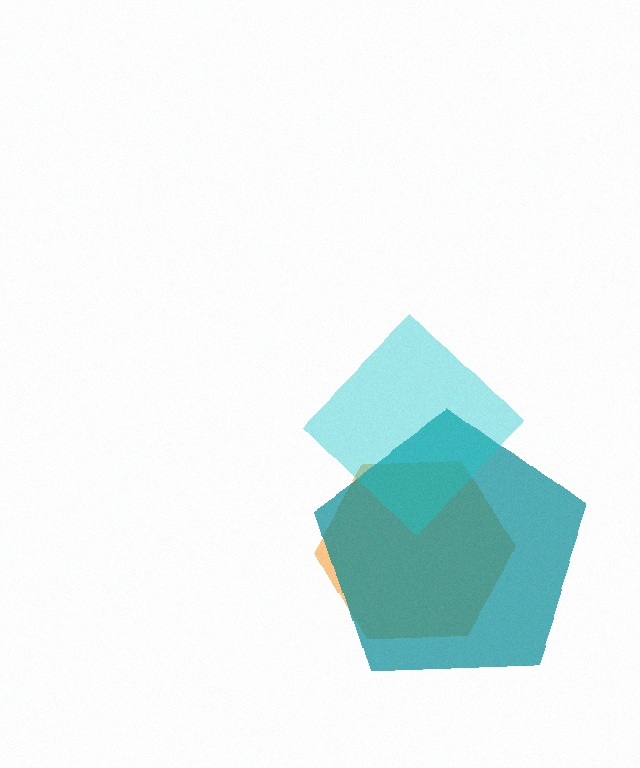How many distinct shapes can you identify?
There are 3 distinct shapes: an orange hexagon, a teal pentagon, a cyan diamond.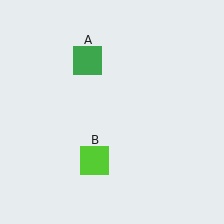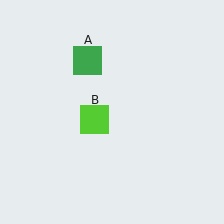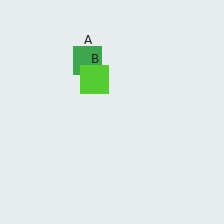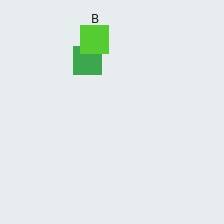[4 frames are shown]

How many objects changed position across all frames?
1 object changed position: lime square (object B).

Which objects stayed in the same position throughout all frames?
Green square (object A) remained stationary.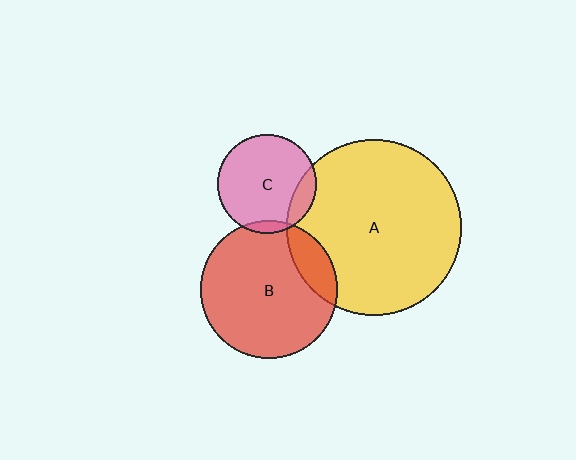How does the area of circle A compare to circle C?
Approximately 3.2 times.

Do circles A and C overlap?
Yes.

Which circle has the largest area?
Circle A (yellow).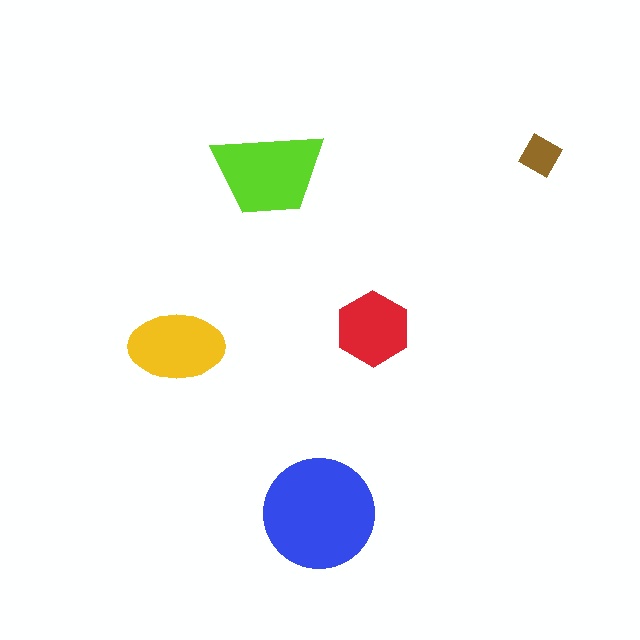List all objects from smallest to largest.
The brown square, the red hexagon, the yellow ellipse, the lime trapezoid, the blue circle.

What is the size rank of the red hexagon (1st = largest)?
4th.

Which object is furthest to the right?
The brown square is rightmost.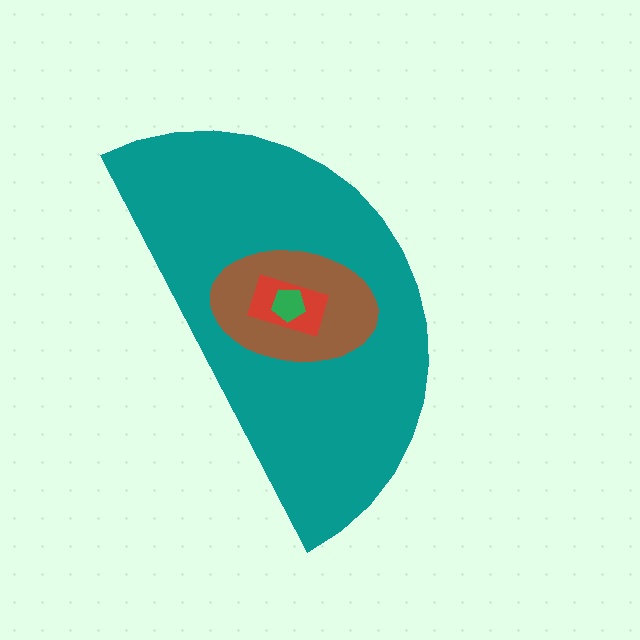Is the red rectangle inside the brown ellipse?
Yes.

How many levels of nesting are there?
4.